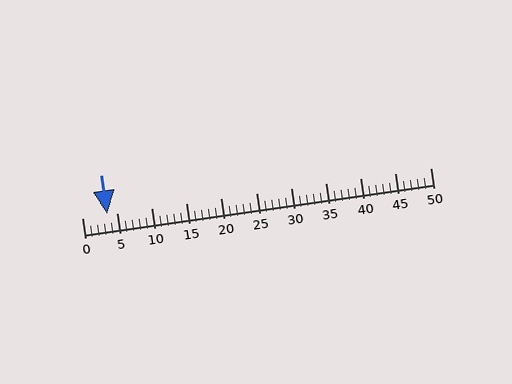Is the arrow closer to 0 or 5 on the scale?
The arrow is closer to 5.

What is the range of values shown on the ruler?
The ruler shows values from 0 to 50.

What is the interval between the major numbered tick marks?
The major tick marks are spaced 5 units apart.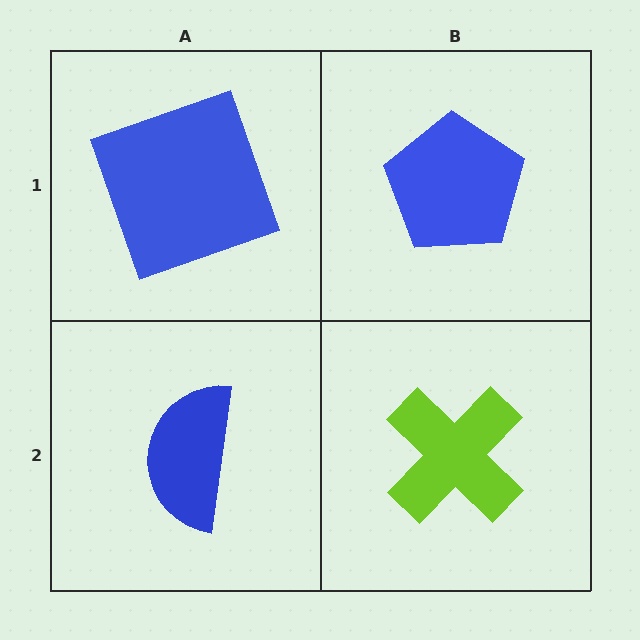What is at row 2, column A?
A blue semicircle.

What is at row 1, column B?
A blue pentagon.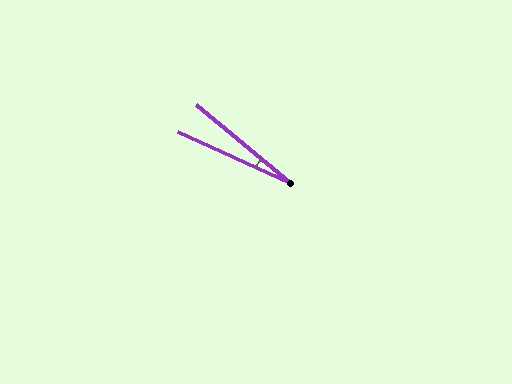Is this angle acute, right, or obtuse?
It is acute.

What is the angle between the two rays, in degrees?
Approximately 15 degrees.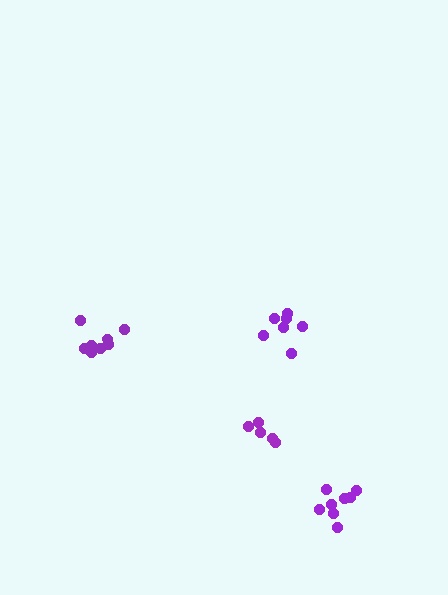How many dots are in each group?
Group 1: 8 dots, Group 2: 8 dots, Group 3: 5 dots, Group 4: 7 dots (28 total).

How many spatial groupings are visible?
There are 4 spatial groupings.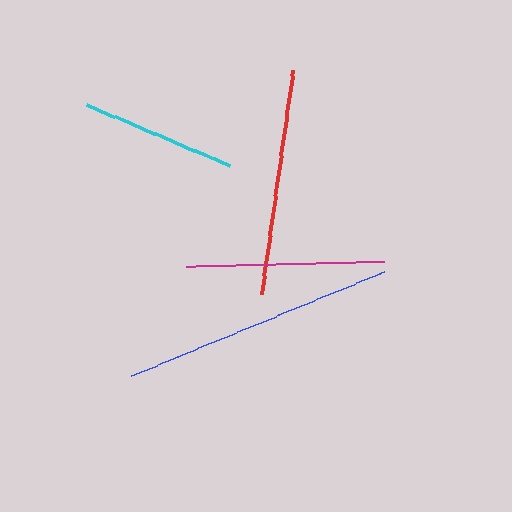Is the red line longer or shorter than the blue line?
The blue line is longer than the red line.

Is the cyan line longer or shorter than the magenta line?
The magenta line is longer than the cyan line.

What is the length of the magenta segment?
The magenta segment is approximately 198 pixels long.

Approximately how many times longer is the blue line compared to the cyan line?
The blue line is approximately 1.8 times the length of the cyan line.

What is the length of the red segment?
The red segment is approximately 226 pixels long.